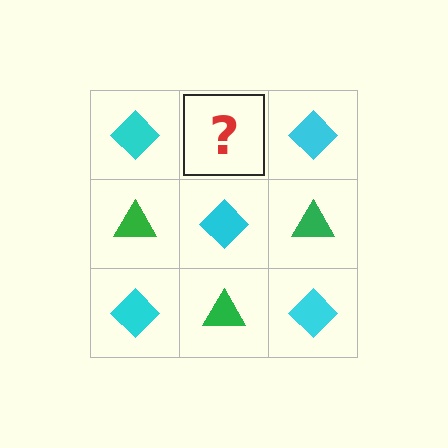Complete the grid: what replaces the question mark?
The question mark should be replaced with a green triangle.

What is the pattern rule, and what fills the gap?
The rule is that it alternates cyan diamond and green triangle in a checkerboard pattern. The gap should be filled with a green triangle.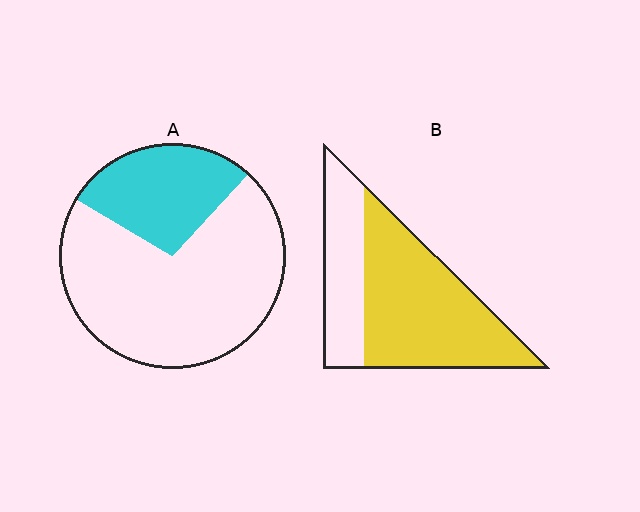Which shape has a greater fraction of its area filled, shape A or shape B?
Shape B.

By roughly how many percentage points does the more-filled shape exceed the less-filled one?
By roughly 40 percentage points (B over A).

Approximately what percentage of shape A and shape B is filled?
A is approximately 30% and B is approximately 65%.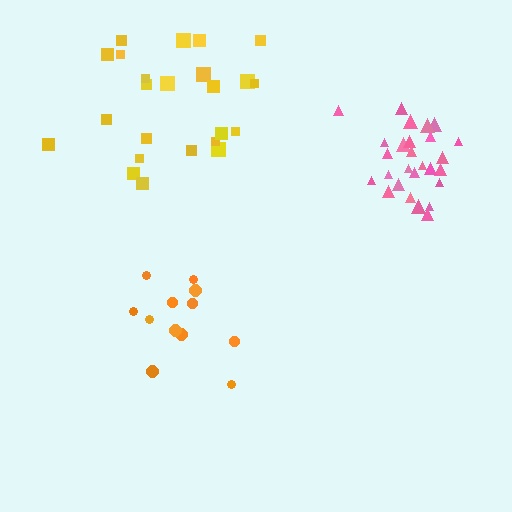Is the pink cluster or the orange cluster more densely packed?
Pink.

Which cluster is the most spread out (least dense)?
Yellow.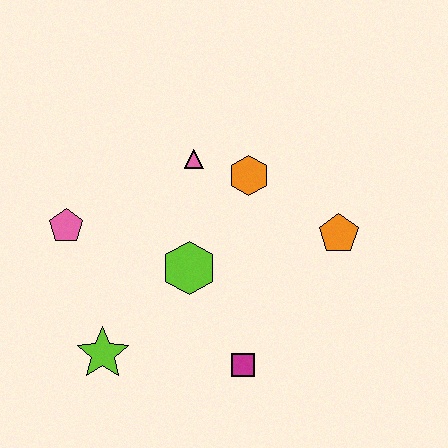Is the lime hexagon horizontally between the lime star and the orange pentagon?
Yes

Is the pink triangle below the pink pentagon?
No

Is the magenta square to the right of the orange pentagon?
No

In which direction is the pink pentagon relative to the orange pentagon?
The pink pentagon is to the left of the orange pentagon.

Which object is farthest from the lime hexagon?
The orange pentagon is farthest from the lime hexagon.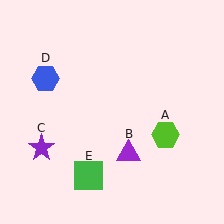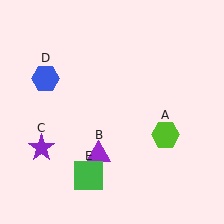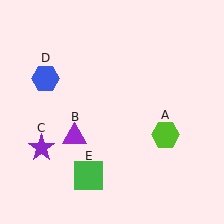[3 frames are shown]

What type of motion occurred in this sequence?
The purple triangle (object B) rotated clockwise around the center of the scene.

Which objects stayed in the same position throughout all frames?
Lime hexagon (object A) and purple star (object C) and blue hexagon (object D) and green square (object E) remained stationary.